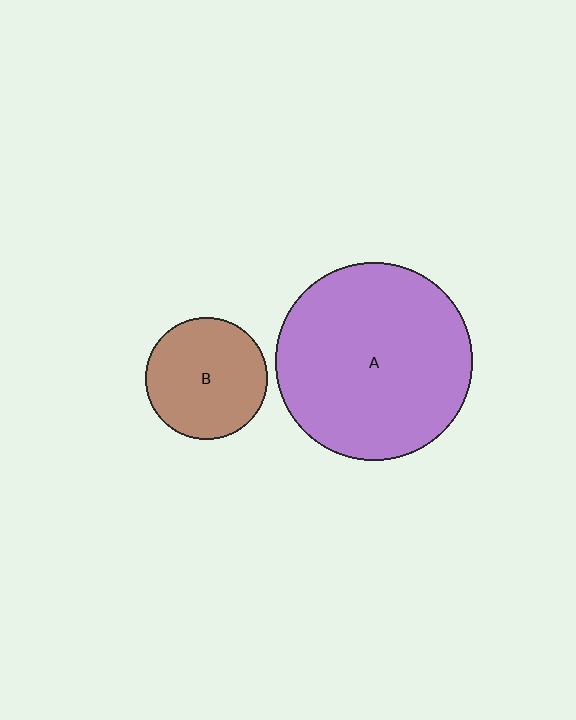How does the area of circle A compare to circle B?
Approximately 2.6 times.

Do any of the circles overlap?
No, none of the circles overlap.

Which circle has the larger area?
Circle A (purple).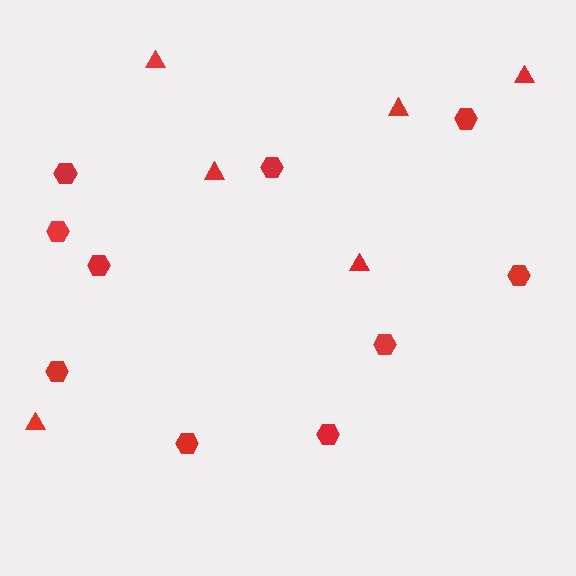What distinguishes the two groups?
There are 2 groups: one group of triangles (6) and one group of hexagons (10).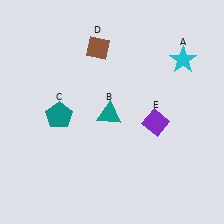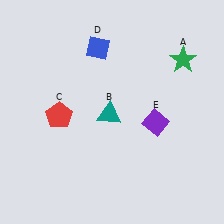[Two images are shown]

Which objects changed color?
A changed from cyan to green. C changed from teal to red. D changed from brown to blue.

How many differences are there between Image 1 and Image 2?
There are 3 differences between the two images.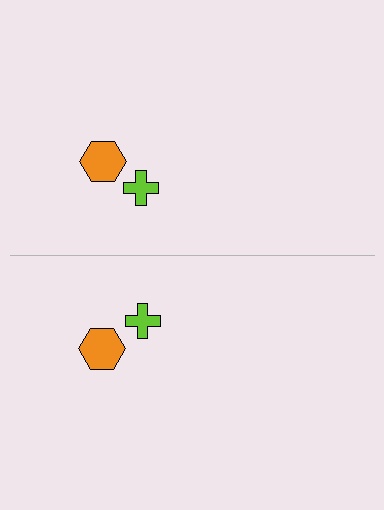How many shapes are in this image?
There are 4 shapes in this image.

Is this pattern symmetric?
Yes, this pattern has bilateral (reflection) symmetry.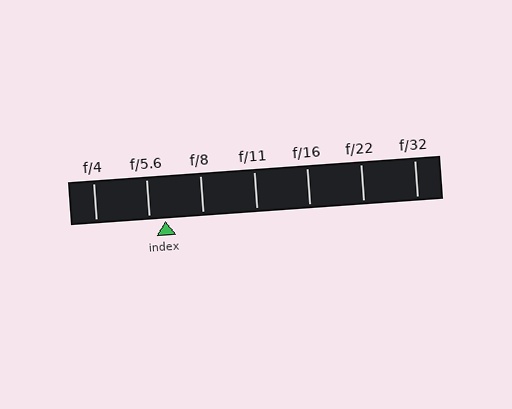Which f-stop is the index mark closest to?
The index mark is closest to f/5.6.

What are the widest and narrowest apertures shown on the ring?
The widest aperture shown is f/4 and the narrowest is f/32.